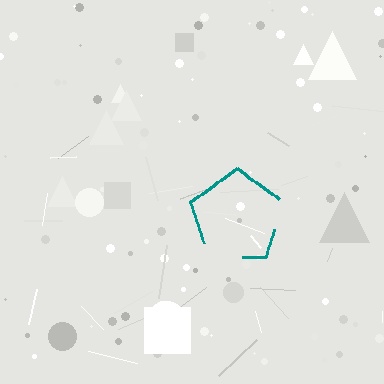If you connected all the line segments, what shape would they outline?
They would outline a pentagon.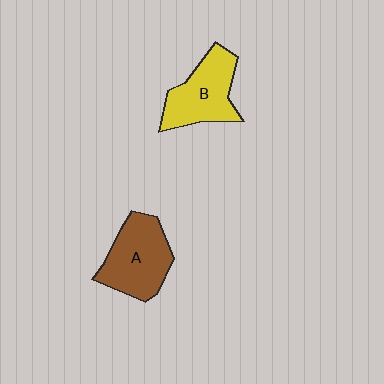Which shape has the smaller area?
Shape B (yellow).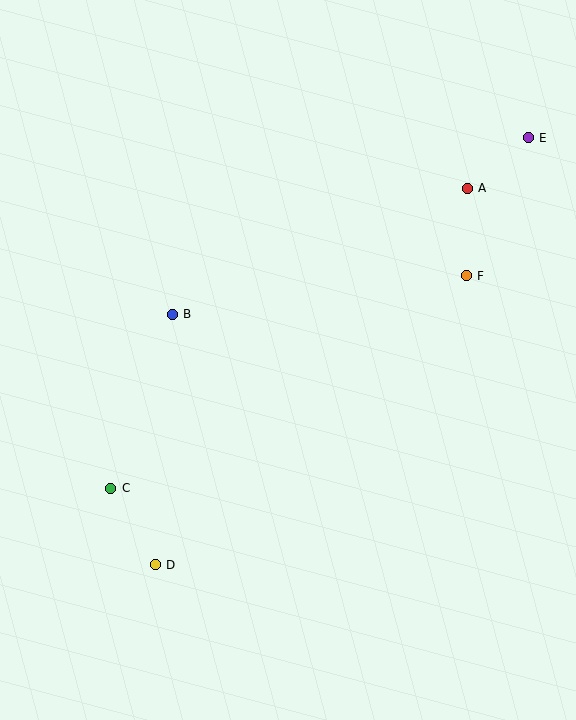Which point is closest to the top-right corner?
Point E is closest to the top-right corner.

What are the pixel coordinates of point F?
Point F is at (466, 276).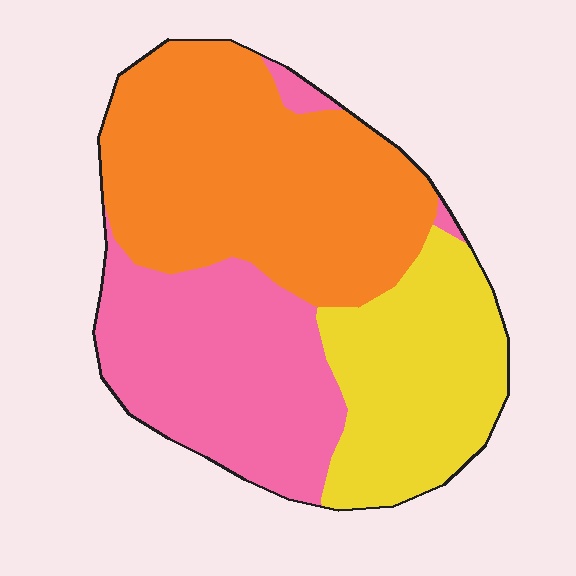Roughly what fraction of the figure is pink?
Pink covers around 30% of the figure.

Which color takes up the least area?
Yellow, at roughly 25%.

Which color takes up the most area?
Orange, at roughly 45%.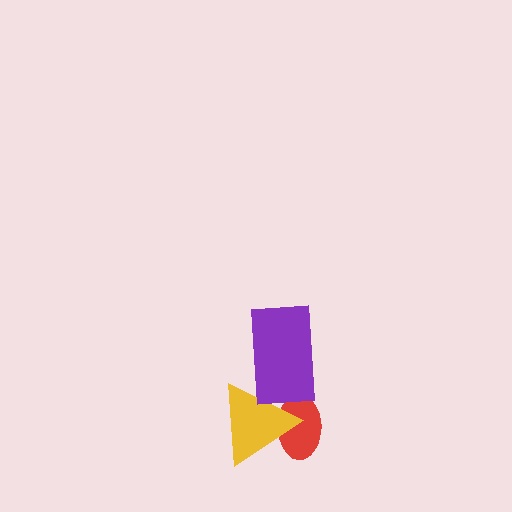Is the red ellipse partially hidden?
Yes, it is partially covered by another shape.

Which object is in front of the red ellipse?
The yellow triangle is in front of the red ellipse.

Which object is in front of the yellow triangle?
The purple rectangle is in front of the yellow triangle.